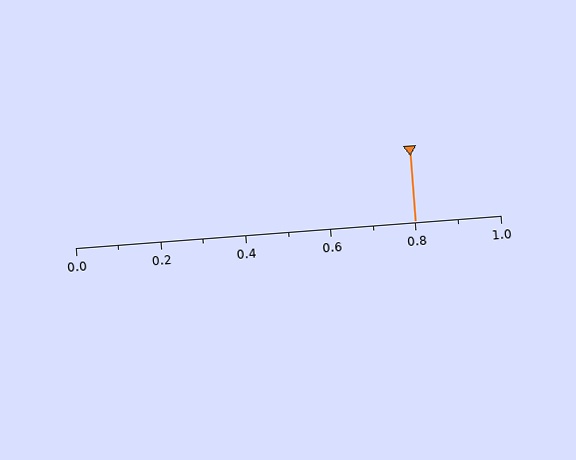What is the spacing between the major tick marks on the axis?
The major ticks are spaced 0.2 apart.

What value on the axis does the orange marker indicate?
The marker indicates approximately 0.8.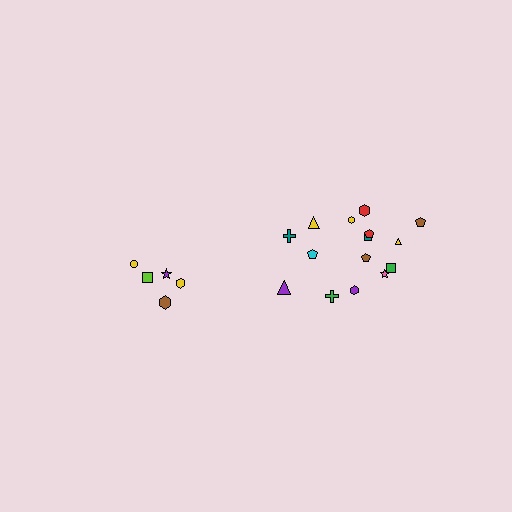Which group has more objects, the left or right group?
The right group.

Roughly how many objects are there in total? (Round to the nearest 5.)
Roughly 20 objects in total.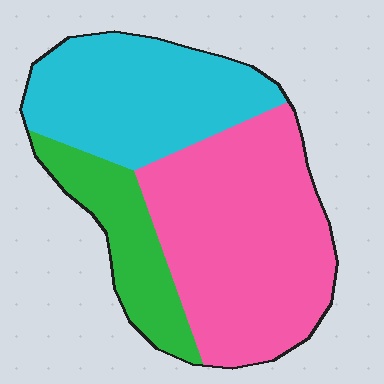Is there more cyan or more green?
Cyan.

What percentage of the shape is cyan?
Cyan takes up about one third (1/3) of the shape.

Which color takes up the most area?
Pink, at roughly 50%.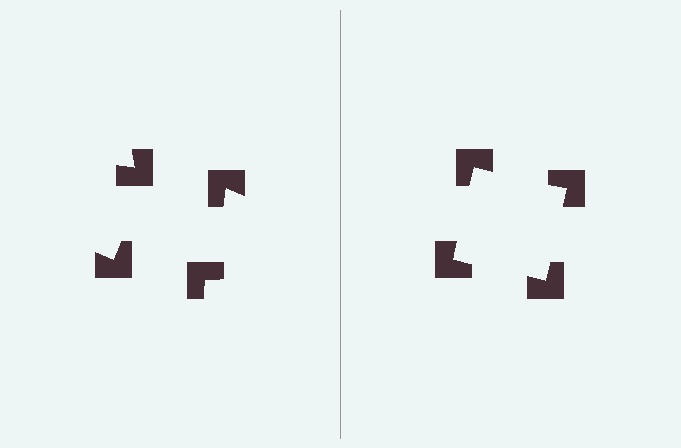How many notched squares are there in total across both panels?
8 — 4 on each side.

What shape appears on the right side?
An illusory square.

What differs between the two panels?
The notched squares are positioned identically on both sides; only the wedge orientations differ. On the right they align to a square; on the left they are misaligned.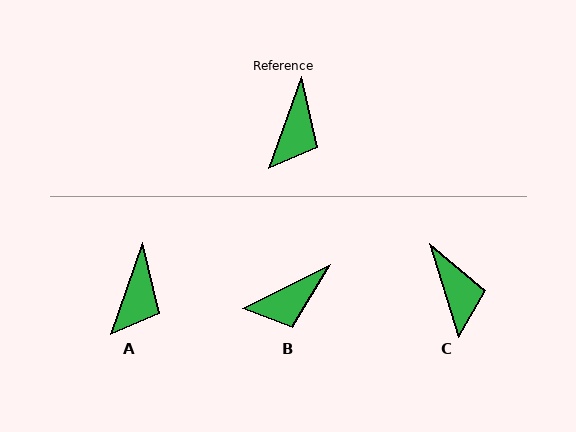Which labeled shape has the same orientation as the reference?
A.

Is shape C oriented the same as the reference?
No, it is off by about 36 degrees.